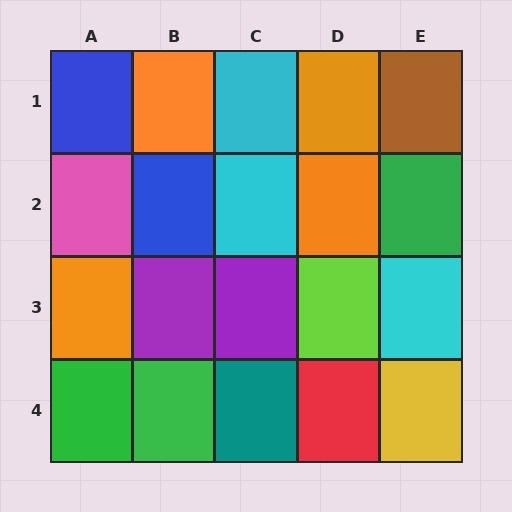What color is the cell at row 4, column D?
Red.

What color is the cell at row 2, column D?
Orange.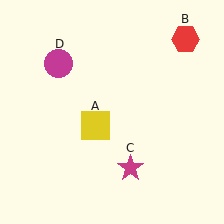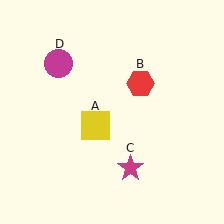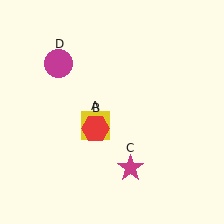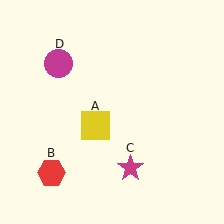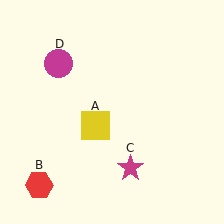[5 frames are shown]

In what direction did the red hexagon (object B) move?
The red hexagon (object B) moved down and to the left.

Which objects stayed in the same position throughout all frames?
Yellow square (object A) and magenta star (object C) and magenta circle (object D) remained stationary.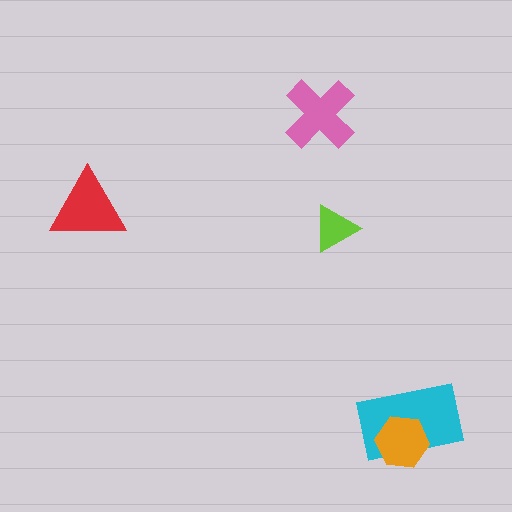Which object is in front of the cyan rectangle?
The orange hexagon is in front of the cyan rectangle.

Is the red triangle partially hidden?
No, no other shape covers it.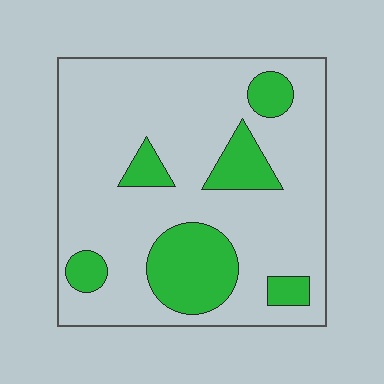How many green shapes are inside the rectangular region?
6.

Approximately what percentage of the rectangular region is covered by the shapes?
Approximately 20%.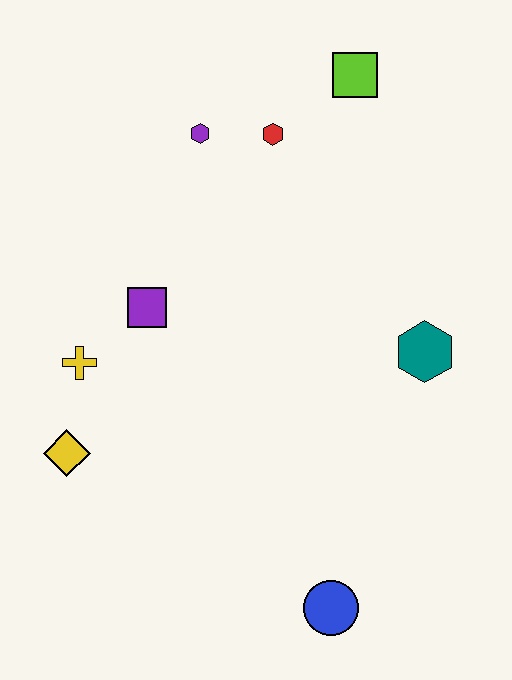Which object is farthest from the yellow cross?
The lime square is farthest from the yellow cross.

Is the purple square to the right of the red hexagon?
No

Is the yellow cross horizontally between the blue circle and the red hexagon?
No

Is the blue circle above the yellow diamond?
No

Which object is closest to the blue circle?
The teal hexagon is closest to the blue circle.